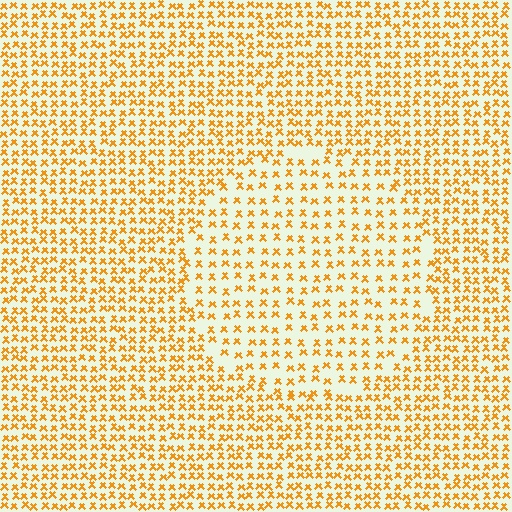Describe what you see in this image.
The image contains small orange elements arranged at two different densities. A circle-shaped region is visible where the elements are less densely packed than the surrounding area.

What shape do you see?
I see a circle.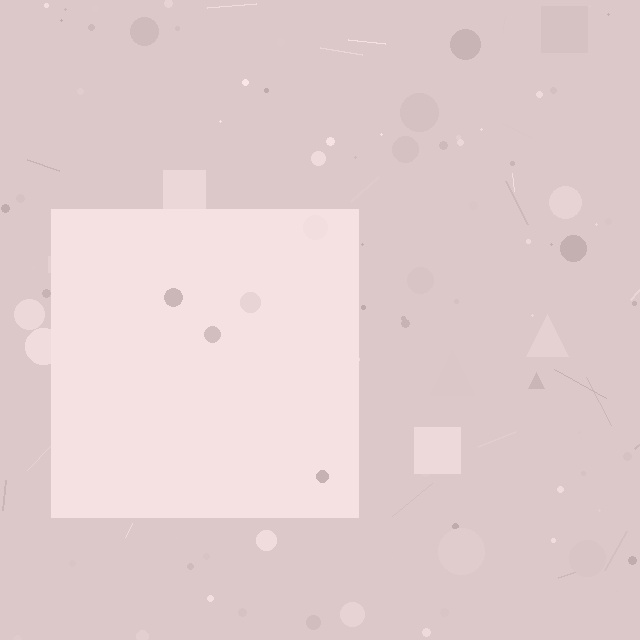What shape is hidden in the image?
A square is hidden in the image.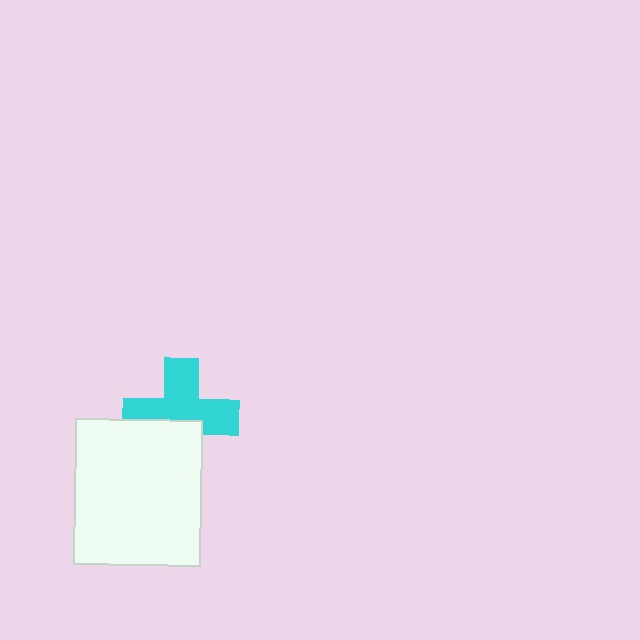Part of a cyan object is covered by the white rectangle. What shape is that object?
It is a cross.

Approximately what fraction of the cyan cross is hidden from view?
Roughly 38% of the cyan cross is hidden behind the white rectangle.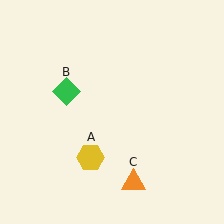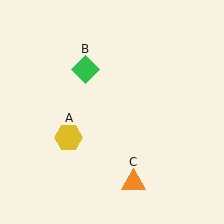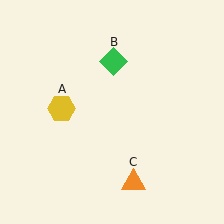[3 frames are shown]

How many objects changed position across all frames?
2 objects changed position: yellow hexagon (object A), green diamond (object B).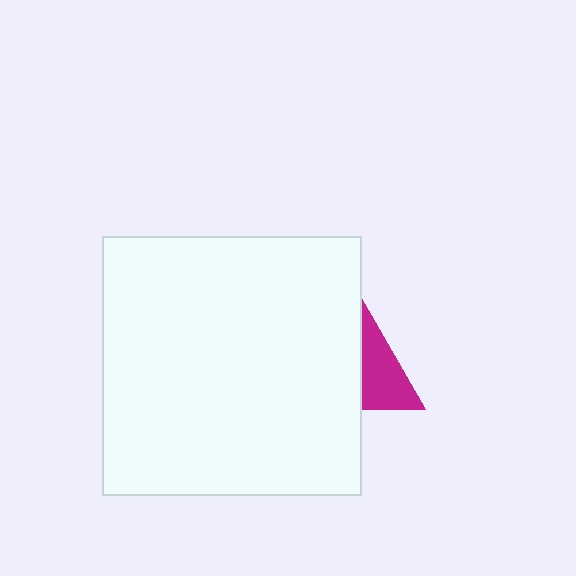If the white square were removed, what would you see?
You would see the complete magenta triangle.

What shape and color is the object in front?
The object in front is a white square.